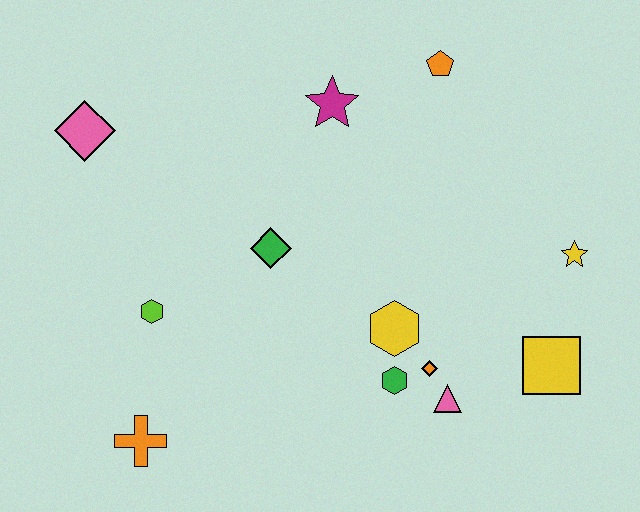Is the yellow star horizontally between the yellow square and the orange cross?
No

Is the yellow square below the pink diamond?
Yes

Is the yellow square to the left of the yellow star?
Yes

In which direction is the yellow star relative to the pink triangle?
The yellow star is above the pink triangle.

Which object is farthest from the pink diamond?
The yellow square is farthest from the pink diamond.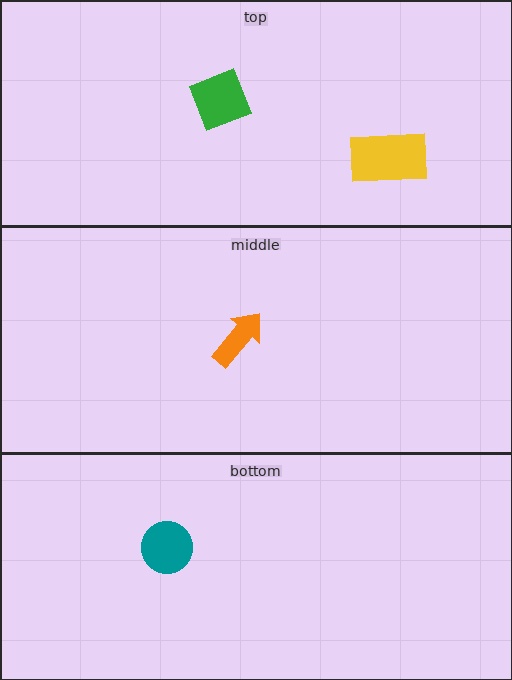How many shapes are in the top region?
2.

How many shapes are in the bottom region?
1.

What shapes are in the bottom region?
The teal circle.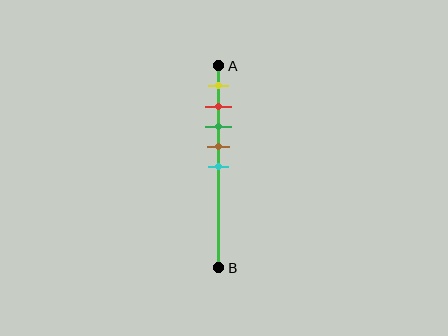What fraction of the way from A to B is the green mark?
The green mark is approximately 30% (0.3) of the way from A to B.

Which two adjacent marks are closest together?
The red and green marks are the closest adjacent pair.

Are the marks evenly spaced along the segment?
Yes, the marks are approximately evenly spaced.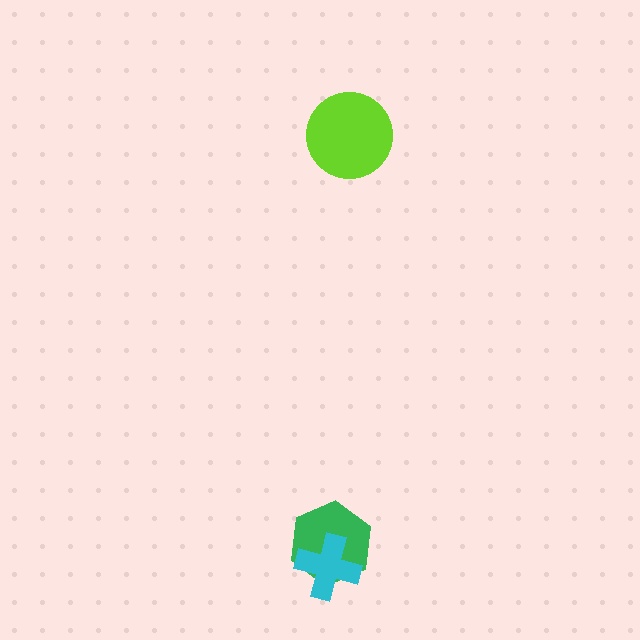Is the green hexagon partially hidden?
Yes, it is partially covered by another shape.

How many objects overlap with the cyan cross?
1 object overlaps with the cyan cross.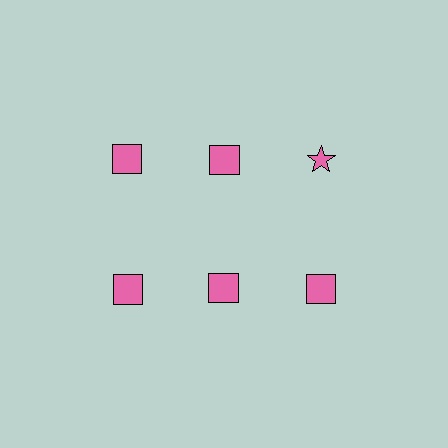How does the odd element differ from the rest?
It has a different shape: star instead of square.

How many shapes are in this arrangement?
There are 6 shapes arranged in a grid pattern.